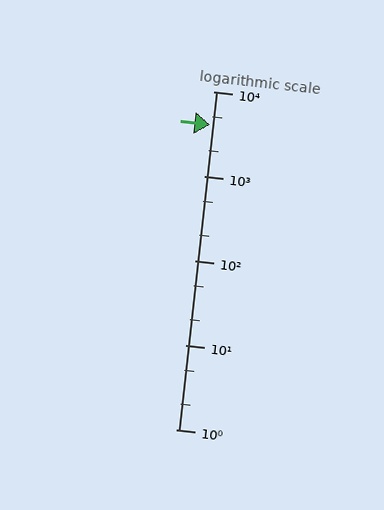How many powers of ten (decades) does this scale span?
The scale spans 4 decades, from 1 to 10000.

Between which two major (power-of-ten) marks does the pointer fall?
The pointer is between 1000 and 10000.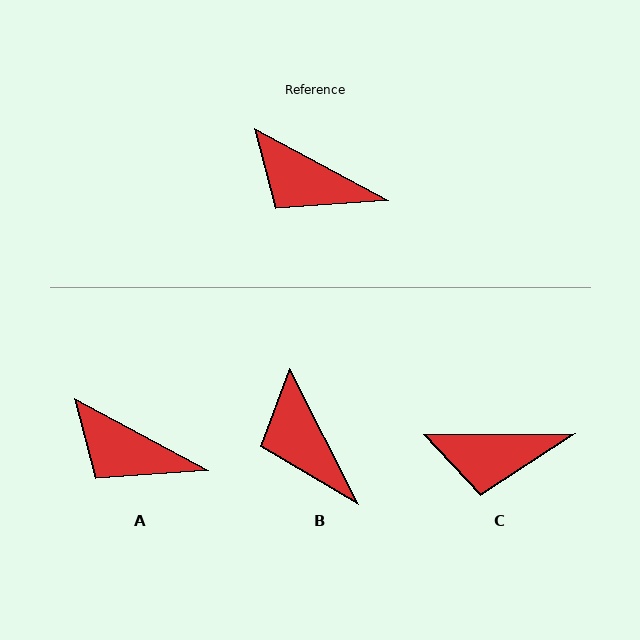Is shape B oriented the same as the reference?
No, it is off by about 34 degrees.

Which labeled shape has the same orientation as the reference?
A.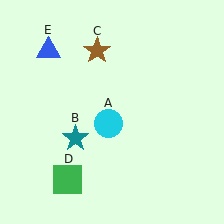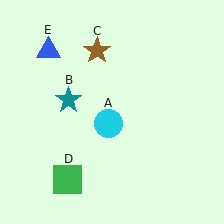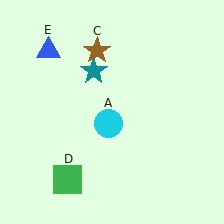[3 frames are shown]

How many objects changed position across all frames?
1 object changed position: teal star (object B).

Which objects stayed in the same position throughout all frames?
Cyan circle (object A) and brown star (object C) and green square (object D) and blue triangle (object E) remained stationary.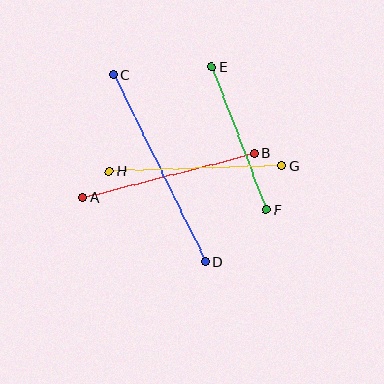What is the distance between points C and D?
The distance is approximately 209 pixels.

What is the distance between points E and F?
The distance is approximately 153 pixels.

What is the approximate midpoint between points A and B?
The midpoint is at approximately (168, 175) pixels.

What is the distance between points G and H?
The distance is approximately 172 pixels.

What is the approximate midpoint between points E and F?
The midpoint is at approximately (239, 138) pixels.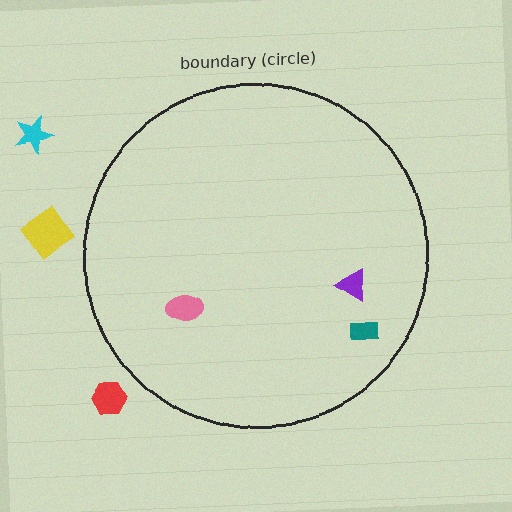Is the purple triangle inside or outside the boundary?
Inside.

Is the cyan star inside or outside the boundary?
Outside.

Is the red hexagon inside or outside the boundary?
Outside.